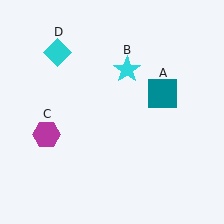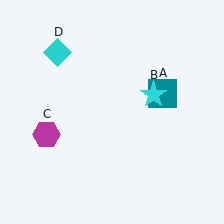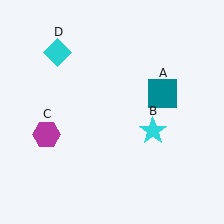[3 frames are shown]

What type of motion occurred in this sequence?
The cyan star (object B) rotated clockwise around the center of the scene.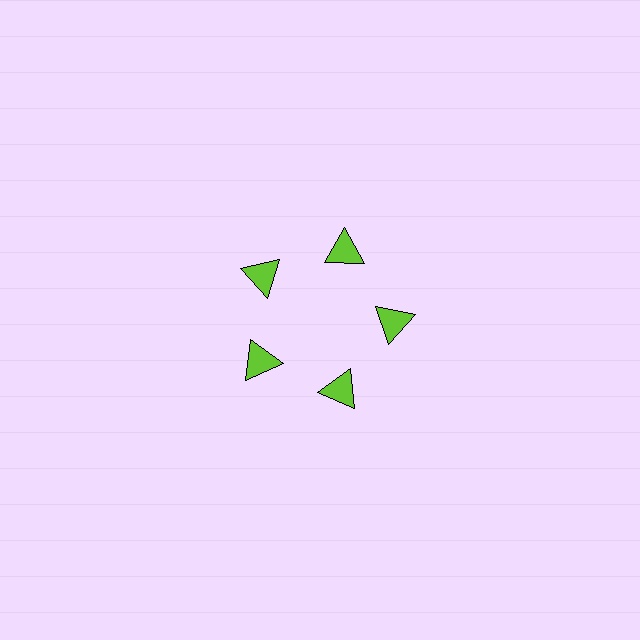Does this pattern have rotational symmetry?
Yes, this pattern has 5-fold rotational symmetry. It looks the same after rotating 72 degrees around the center.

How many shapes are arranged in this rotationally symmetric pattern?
There are 5 shapes, arranged in 5 groups of 1.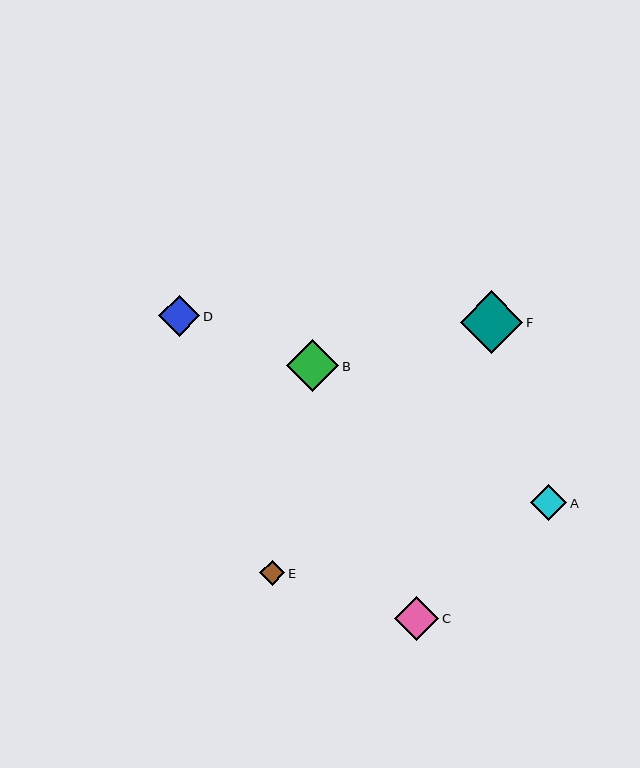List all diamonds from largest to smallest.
From largest to smallest: F, B, C, D, A, E.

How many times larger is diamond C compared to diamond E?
Diamond C is approximately 1.7 times the size of diamond E.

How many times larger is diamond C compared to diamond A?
Diamond C is approximately 1.2 times the size of diamond A.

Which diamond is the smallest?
Diamond E is the smallest with a size of approximately 25 pixels.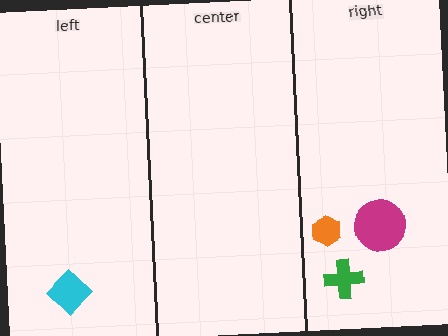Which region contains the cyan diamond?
The left region.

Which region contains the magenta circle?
The right region.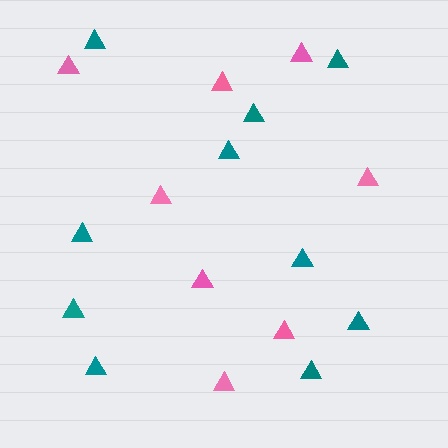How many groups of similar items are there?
There are 2 groups: one group of teal triangles (10) and one group of pink triangles (8).